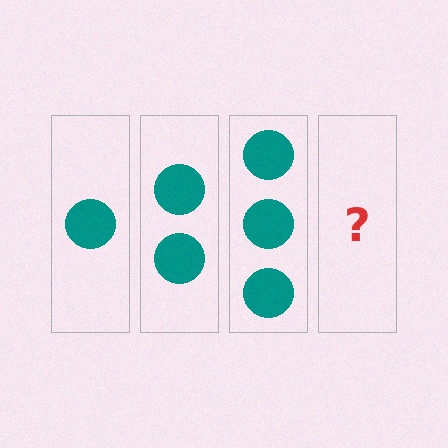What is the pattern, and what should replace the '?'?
The pattern is that each step adds one more circle. The '?' should be 4 circles.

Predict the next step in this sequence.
The next step is 4 circles.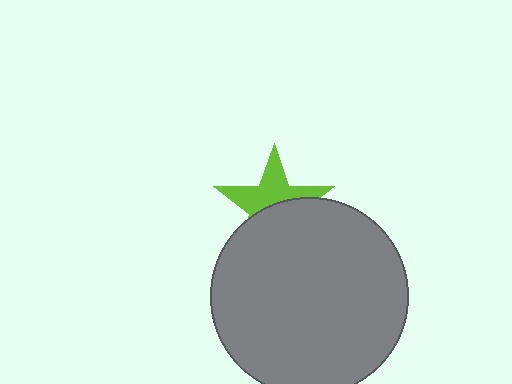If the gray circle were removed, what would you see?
You would see the complete lime star.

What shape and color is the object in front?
The object in front is a gray circle.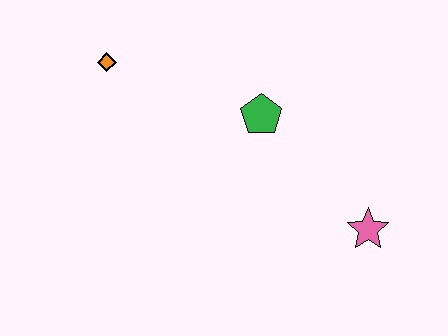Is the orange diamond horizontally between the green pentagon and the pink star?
No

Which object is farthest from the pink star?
The orange diamond is farthest from the pink star.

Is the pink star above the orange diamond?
No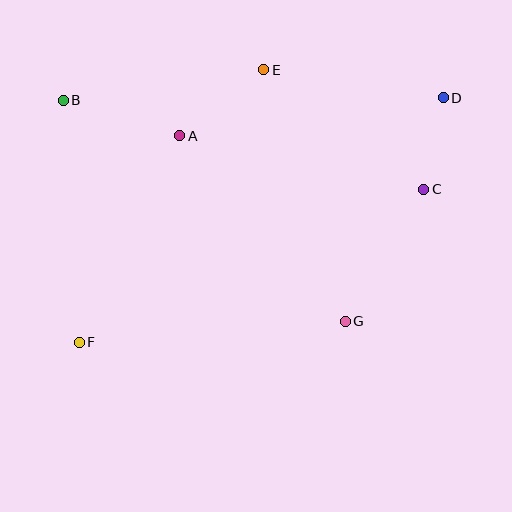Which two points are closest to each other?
Points C and D are closest to each other.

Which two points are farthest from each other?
Points D and F are farthest from each other.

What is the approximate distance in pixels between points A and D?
The distance between A and D is approximately 266 pixels.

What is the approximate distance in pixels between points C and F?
The distance between C and F is approximately 377 pixels.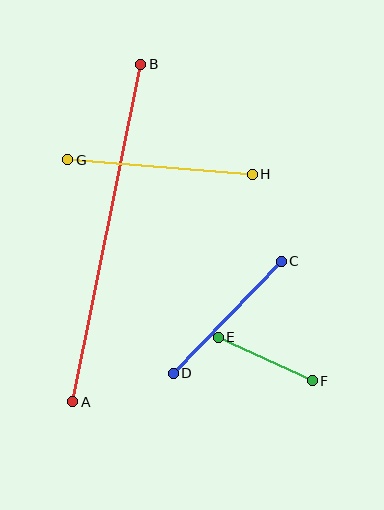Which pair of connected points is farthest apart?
Points A and B are farthest apart.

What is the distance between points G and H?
The distance is approximately 185 pixels.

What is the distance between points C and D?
The distance is approximately 156 pixels.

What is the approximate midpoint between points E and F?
The midpoint is at approximately (265, 359) pixels.